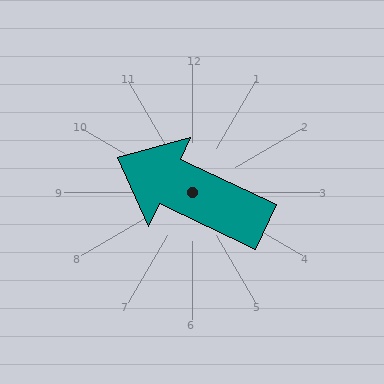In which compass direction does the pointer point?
Northwest.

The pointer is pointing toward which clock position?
Roughly 10 o'clock.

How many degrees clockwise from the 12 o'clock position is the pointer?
Approximately 295 degrees.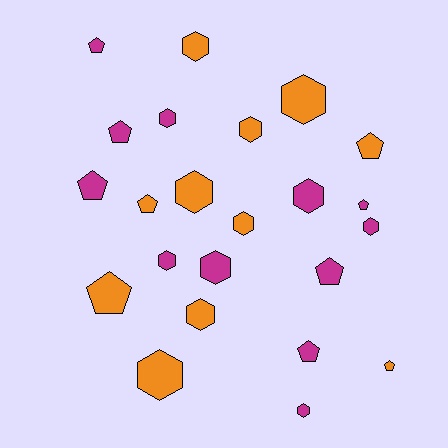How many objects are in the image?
There are 23 objects.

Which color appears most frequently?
Magenta, with 12 objects.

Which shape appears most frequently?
Hexagon, with 13 objects.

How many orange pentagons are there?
There are 4 orange pentagons.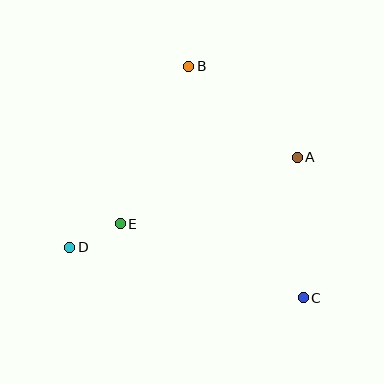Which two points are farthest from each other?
Points B and C are farthest from each other.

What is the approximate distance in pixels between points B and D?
The distance between B and D is approximately 217 pixels.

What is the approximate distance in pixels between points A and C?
The distance between A and C is approximately 140 pixels.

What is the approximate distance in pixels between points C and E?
The distance between C and E is approximately 198 pixels.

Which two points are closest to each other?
Points D and E are closest to each other.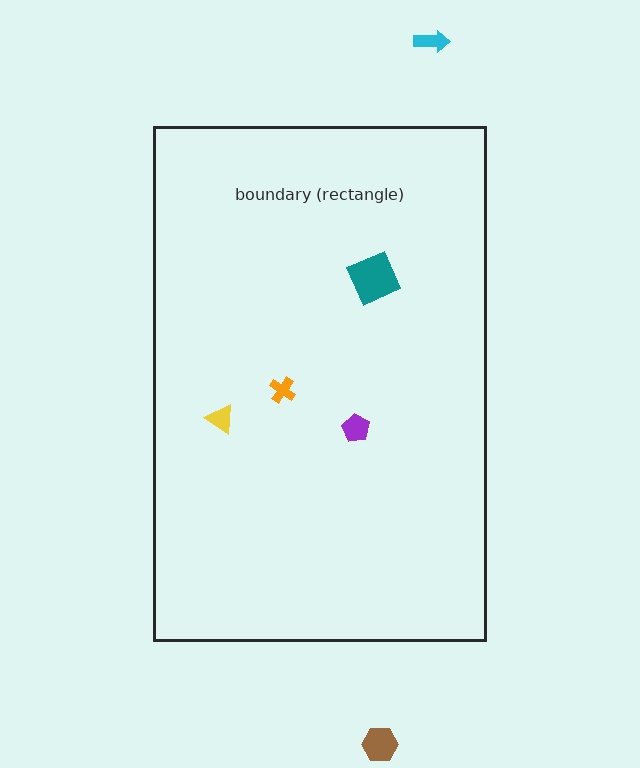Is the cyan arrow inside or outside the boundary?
Outside.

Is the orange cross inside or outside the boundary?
Inside.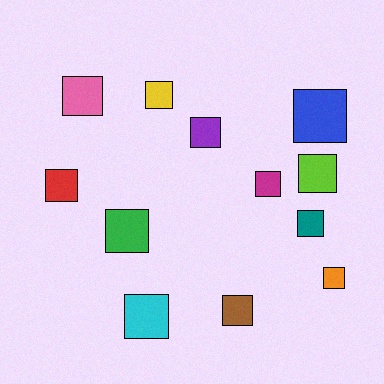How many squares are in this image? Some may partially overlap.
There are 12 squares.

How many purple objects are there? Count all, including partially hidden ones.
There is 1 purple object.